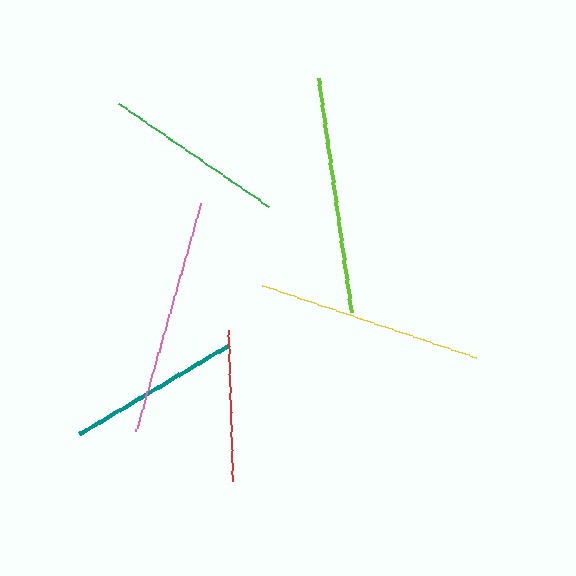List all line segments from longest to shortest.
From longest to shortest: pink, lime, yellow, green, teal, red.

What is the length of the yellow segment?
The yellow segment is approximately 226 pixels long.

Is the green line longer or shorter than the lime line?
The lime line is longer than the green line.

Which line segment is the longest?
The pink line is the longest at approximately 236 pixels.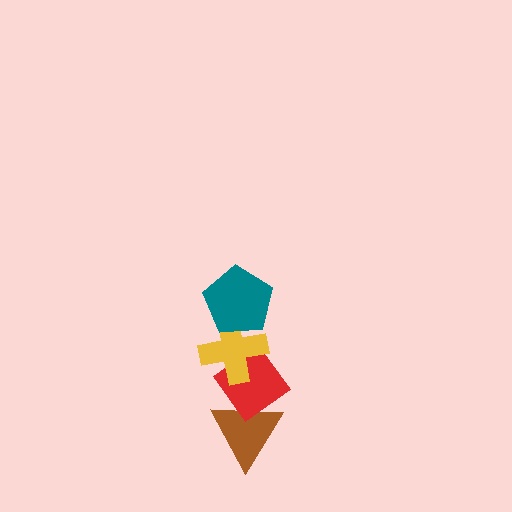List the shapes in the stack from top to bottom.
From top to bottom: the teal pentagon, the yellow cross, the red diamond, the brown triangle.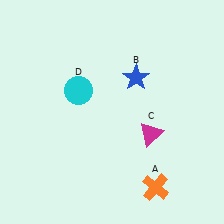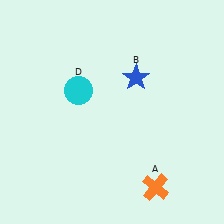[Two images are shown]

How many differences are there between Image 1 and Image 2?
There is 1 difference between the two images.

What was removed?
The magenta triangle (C) was removed in Image 2.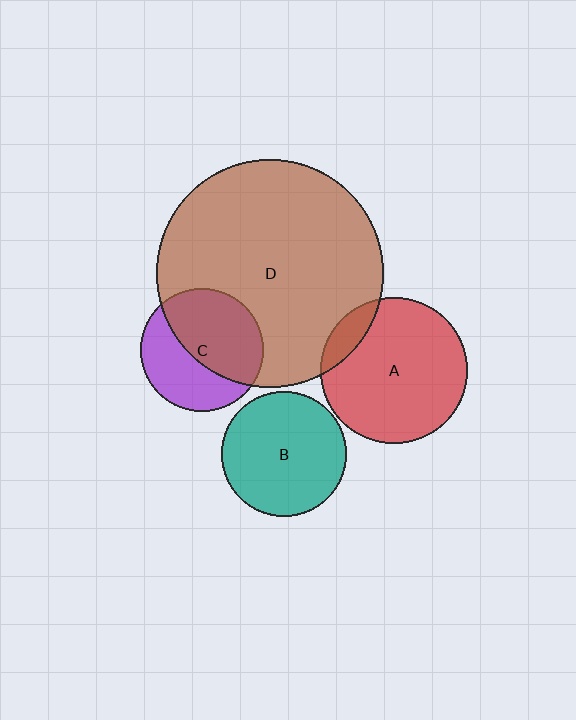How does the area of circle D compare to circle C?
Approximately 3.4 times.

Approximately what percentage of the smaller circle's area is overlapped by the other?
Approximately 10%.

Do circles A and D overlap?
Yes.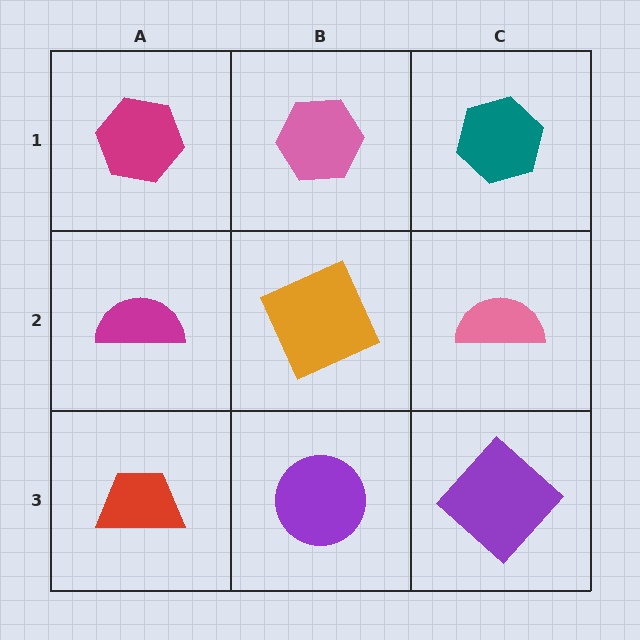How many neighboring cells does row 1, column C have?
2.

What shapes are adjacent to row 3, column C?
A pink semicircle (row 2, column C), a purple circle (row 3, column B).